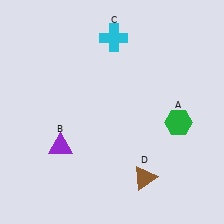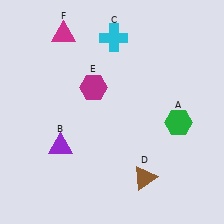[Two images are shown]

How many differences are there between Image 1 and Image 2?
There are 2 differences between the two images.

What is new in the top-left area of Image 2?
A magenta triangle (F) was added in the top-left area of Image 2.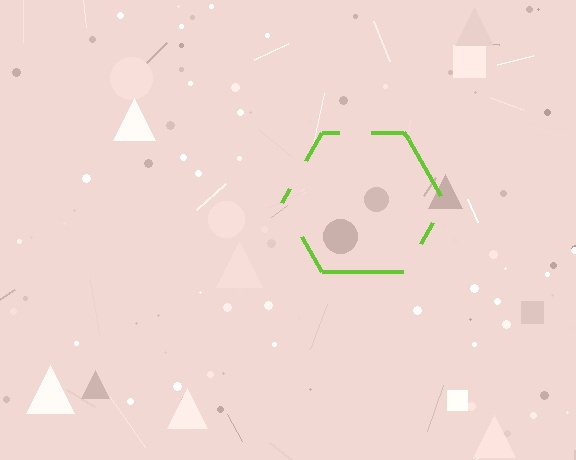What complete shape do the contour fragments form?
The contour fragments form a hexagon.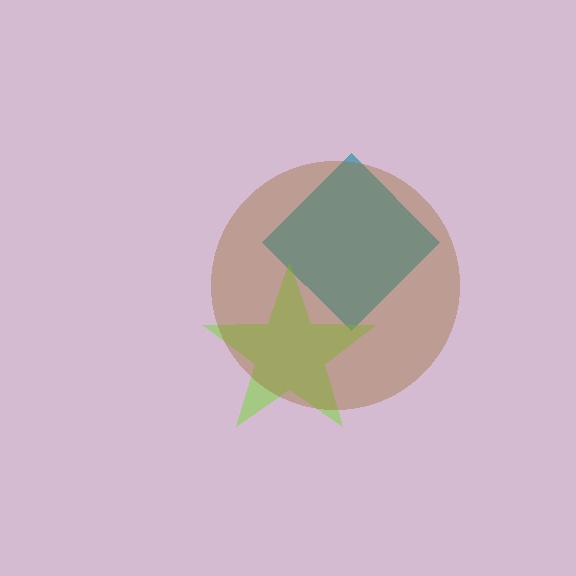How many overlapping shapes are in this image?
There are 3 overlapping shapes in the image.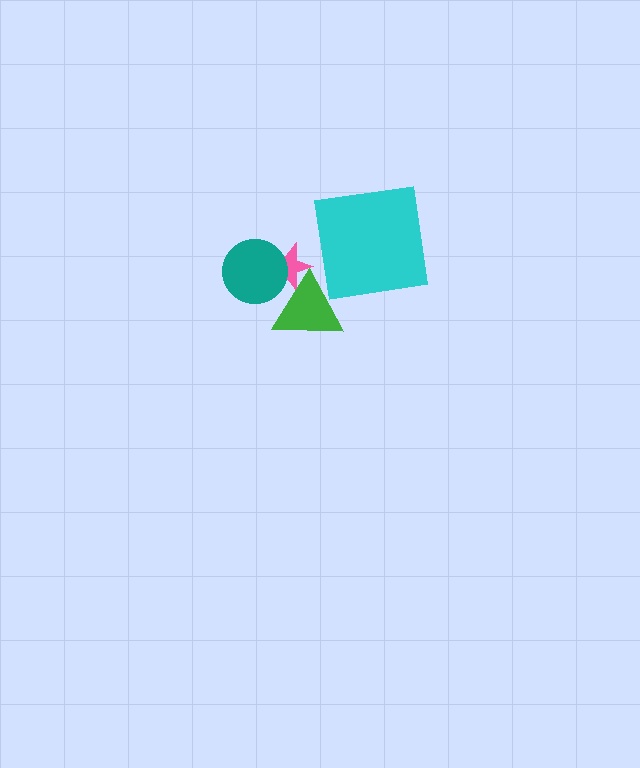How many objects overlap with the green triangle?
2 objects overlap with the green triangle.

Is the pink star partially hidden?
Yes, it is partially covered by another shape.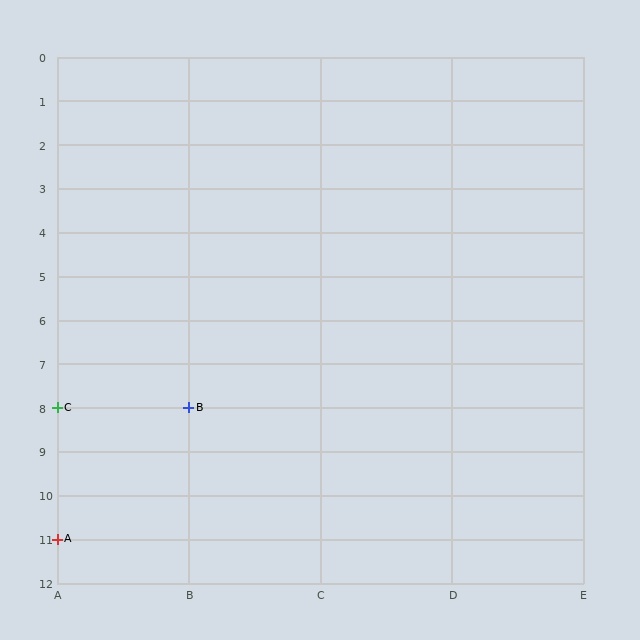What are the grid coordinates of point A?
Point A is at grid coordinates (A, 11).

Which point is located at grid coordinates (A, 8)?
Point C is at (A, 8).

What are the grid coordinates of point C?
Point C is at grid coordinates (A, 8).